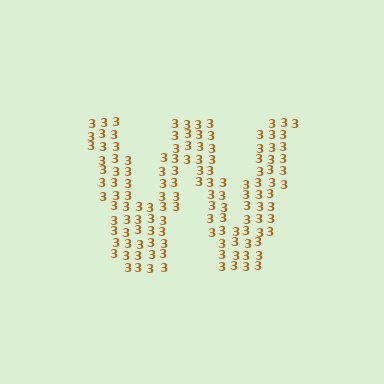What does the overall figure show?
The overall figure shows the letter W.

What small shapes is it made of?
It is made of small digit 3's.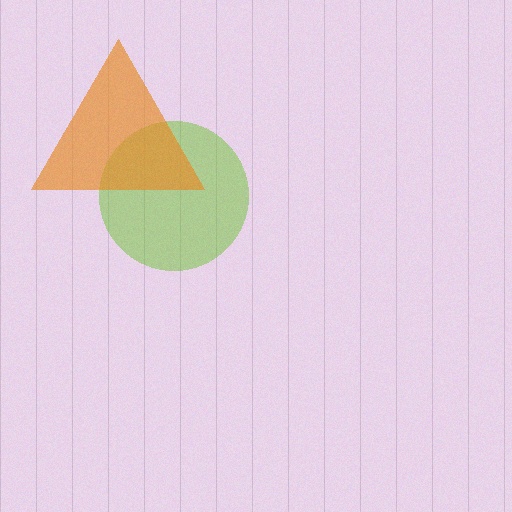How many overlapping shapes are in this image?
There are 2 overlapping shapes in the image.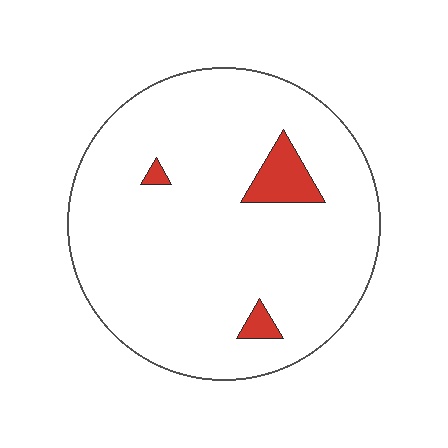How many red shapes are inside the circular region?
3.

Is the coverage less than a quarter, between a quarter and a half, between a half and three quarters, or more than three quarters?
Less than a quarter.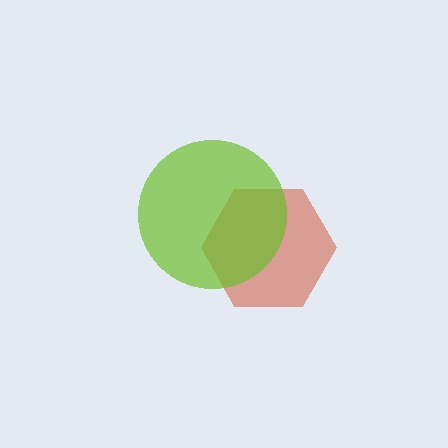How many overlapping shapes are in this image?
There are 2 overlapping shapes in the image.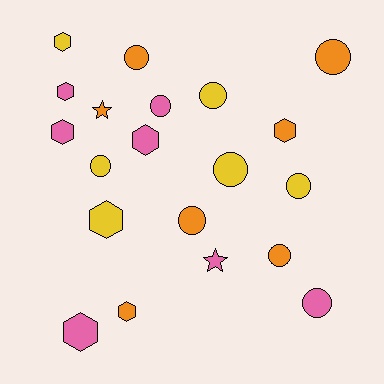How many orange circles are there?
There are 4 orange circles.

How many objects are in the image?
There are 20 objects.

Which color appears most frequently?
Pink, with 7 objects.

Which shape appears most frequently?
Circle, with 10 objects.